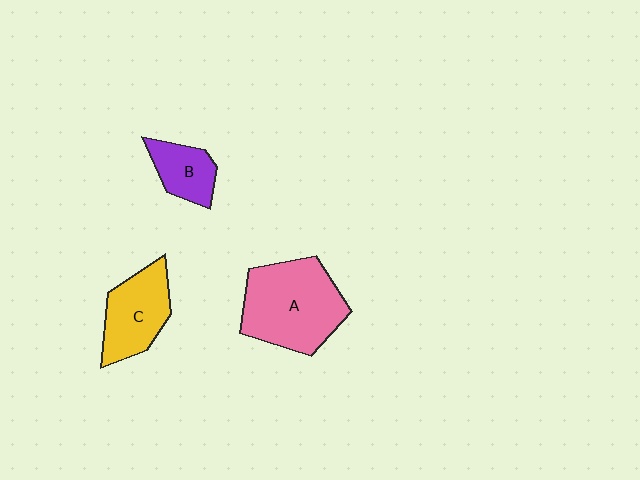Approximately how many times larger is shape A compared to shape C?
Approximately 1.6 times.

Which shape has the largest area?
Shape A (pink).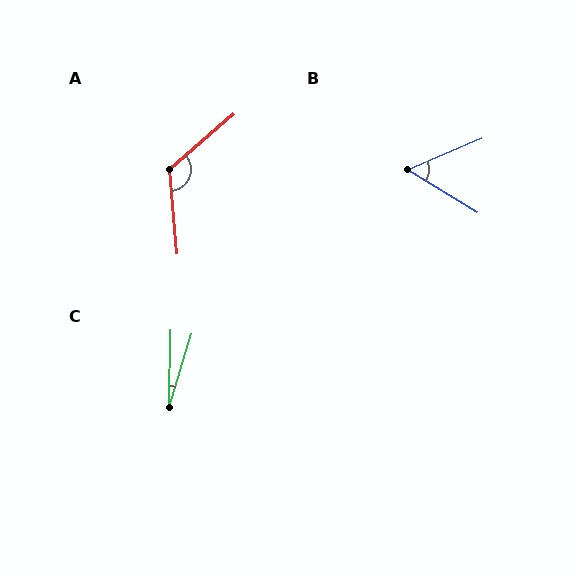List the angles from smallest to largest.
C (16°), B (54°), A (126°).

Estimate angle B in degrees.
Approximately 54 degrees.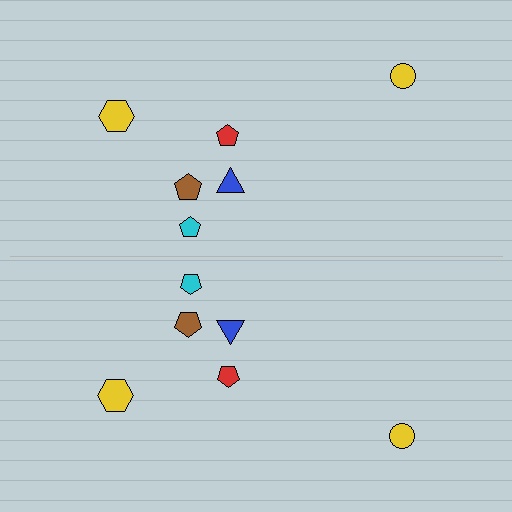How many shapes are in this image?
There are 12 shapes in this image.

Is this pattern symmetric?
Yes, this pattern has bilateral (reflection) symmetry.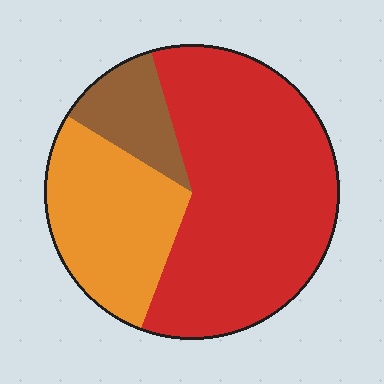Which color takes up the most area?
Red, at roughly 60%.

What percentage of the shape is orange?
Orange takes up between a quarter and a half of the shape.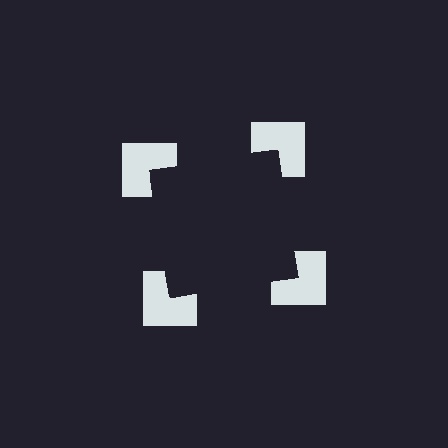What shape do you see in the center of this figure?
An illusory square — its edges are inferred from the aligned wedge cuts in the notched squares, not physically drawn.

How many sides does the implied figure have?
4 sides.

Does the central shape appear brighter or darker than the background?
It typically appears slightly darker than the background, even though no actual brightness change is drawn.